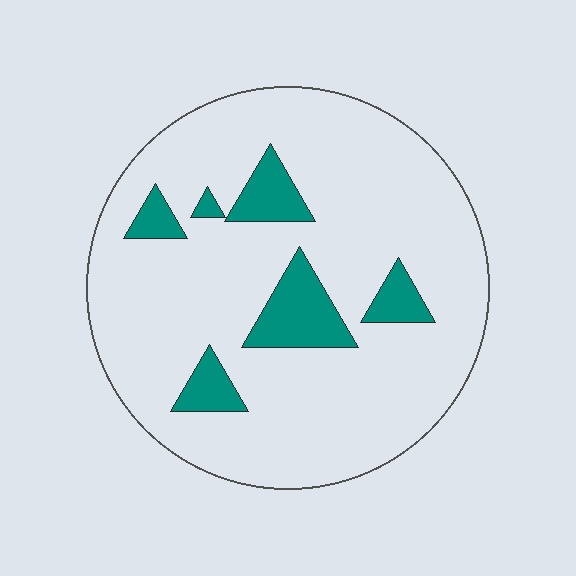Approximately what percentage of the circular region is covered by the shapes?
Approximately 15%.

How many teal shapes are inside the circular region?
6.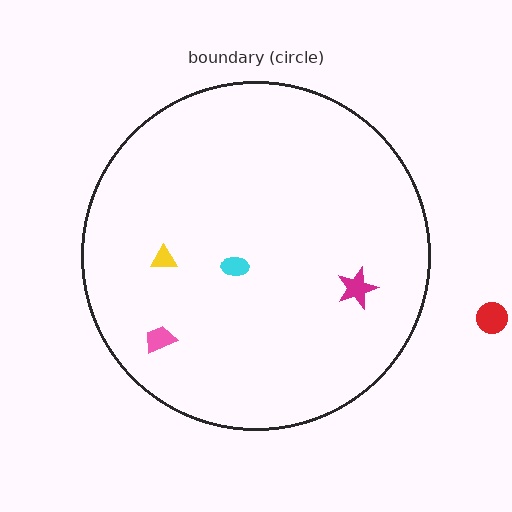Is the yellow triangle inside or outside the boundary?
Inside.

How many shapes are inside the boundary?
4 inside, 1 outside.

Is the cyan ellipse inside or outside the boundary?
Inside.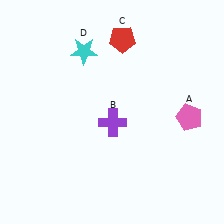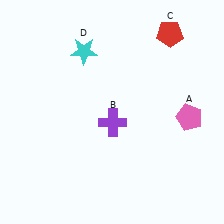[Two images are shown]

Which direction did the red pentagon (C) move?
The red pentagon (C) moved right.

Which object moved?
The red pentagon (C) moved right.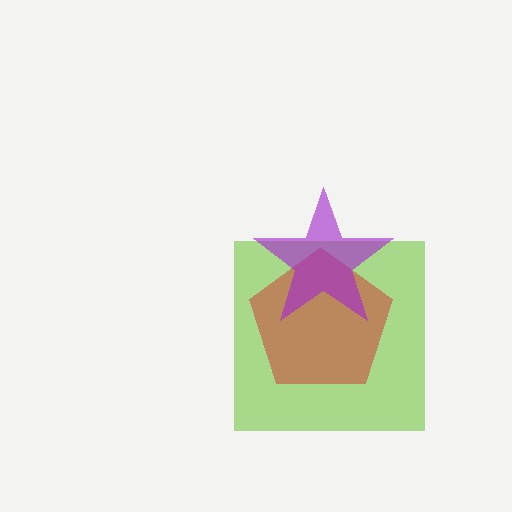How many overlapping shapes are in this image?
There are 3 overlapping shapes in the image.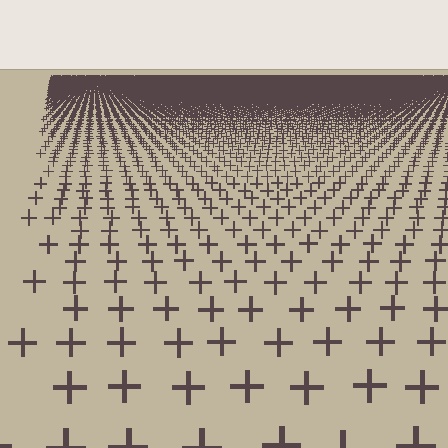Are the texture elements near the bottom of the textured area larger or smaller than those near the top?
Larger. Near the bottom, elements are closer to the viewer and appear at a bigger on-screen size.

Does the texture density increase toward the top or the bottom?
Density increases toward the top.